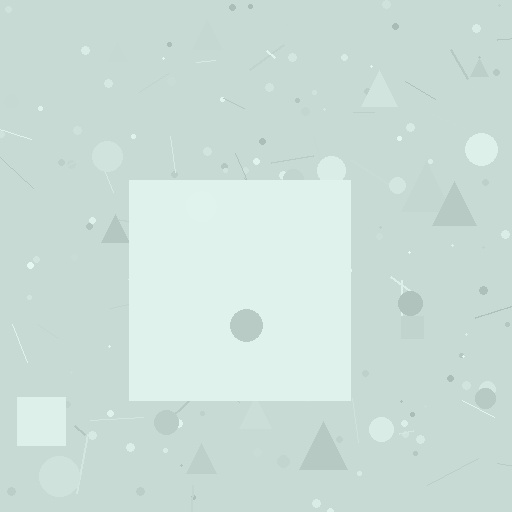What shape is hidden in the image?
A square is hidden in the image.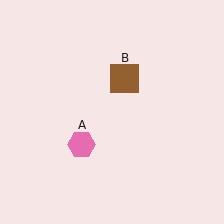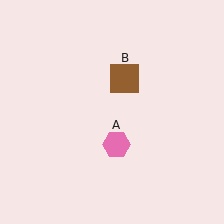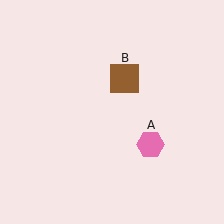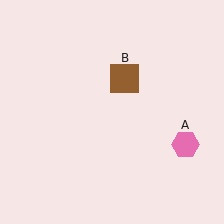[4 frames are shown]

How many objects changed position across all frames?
1 object changed position: pink hexagon (object A).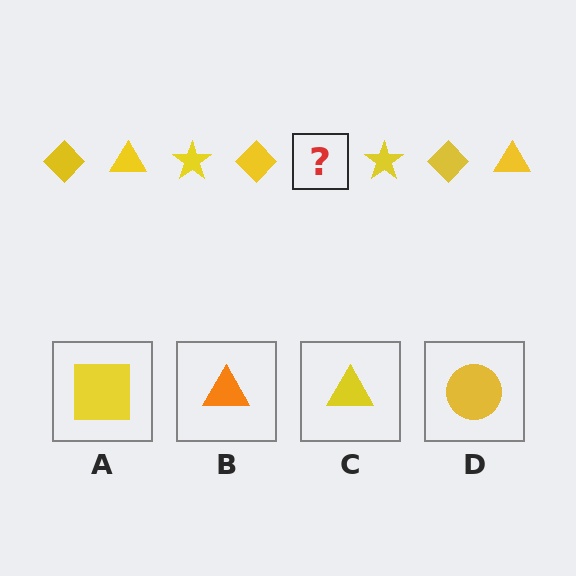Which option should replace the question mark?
Option C.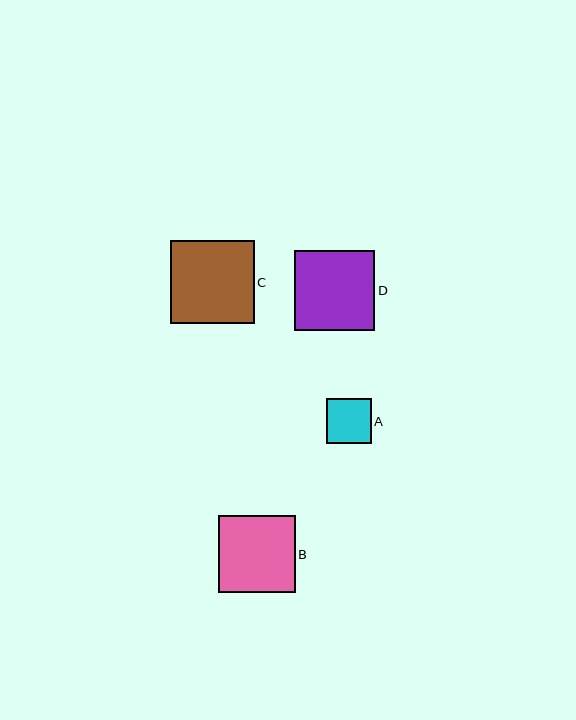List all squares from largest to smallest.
From largest to smallest: C, D, B, A.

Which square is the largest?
Square C is the largest with a size of approximately 83 pixels.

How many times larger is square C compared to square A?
Square C is approximately 1.9 times the size of square A.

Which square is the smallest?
Square A is the smallest with a size of approximately 45 pixels.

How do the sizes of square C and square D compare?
Square C and square D are approximately the same size.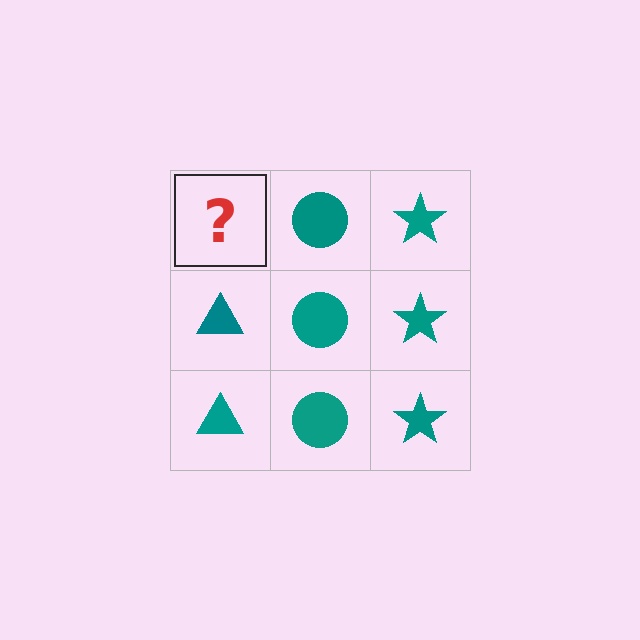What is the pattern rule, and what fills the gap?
The rule is that each column has a consistent shape. The gap should be filled with a teal triangle.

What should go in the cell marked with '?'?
The missing cell should contain a teal triangle.